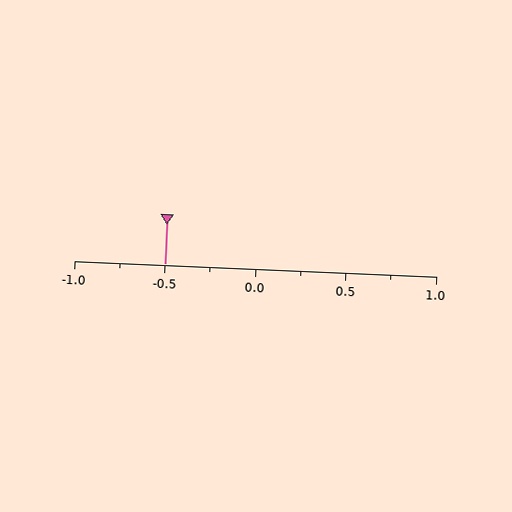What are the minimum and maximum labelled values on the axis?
The axis runs from -1.0 to 1.0.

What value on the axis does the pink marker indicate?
The marker indicates approximately -0.5.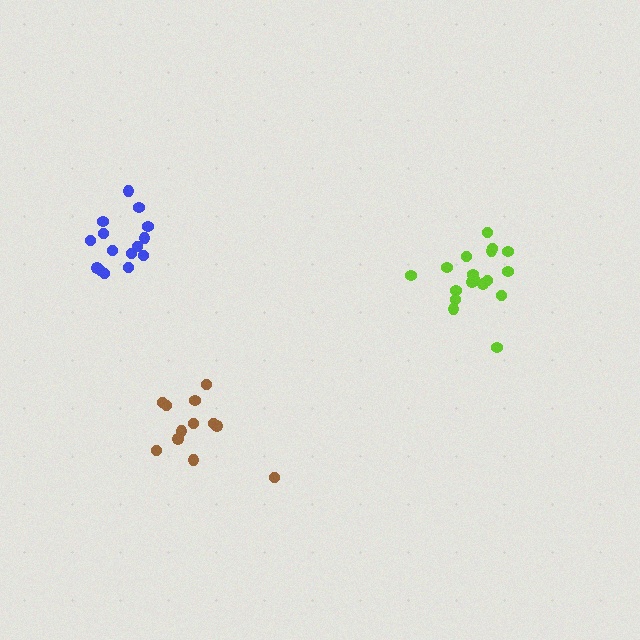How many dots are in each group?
Group 1: 12 dots, Group 2: 18 dots, Group 3: 15 dots (45 total).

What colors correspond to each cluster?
The clusters are colored: brown, lime, blue.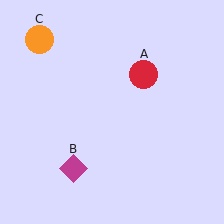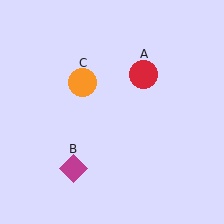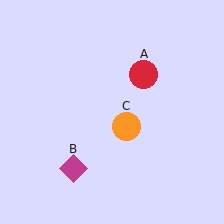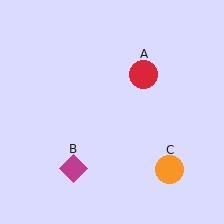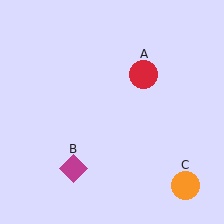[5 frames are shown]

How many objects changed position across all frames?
1 object changed position: orange circle (object C).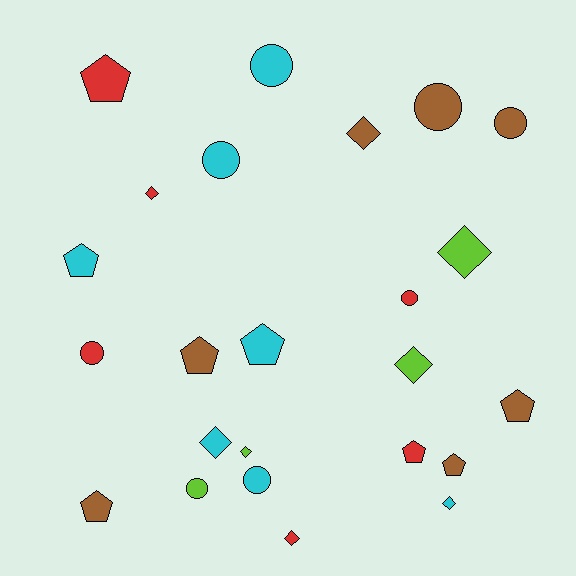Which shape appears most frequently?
Circle, with 8 objects.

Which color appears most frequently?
Cyan, with 7 objects.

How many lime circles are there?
There is 1 lime circle.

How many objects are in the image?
There are 24 objects.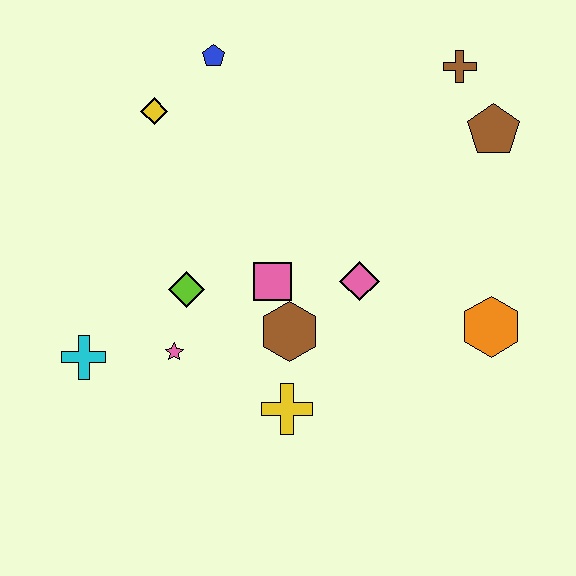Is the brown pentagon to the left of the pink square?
No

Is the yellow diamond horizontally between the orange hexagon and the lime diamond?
No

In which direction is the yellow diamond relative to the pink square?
The yellow diamond is above the pink square.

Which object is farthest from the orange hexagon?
The cyan cross is farthest from the orange hexagon.